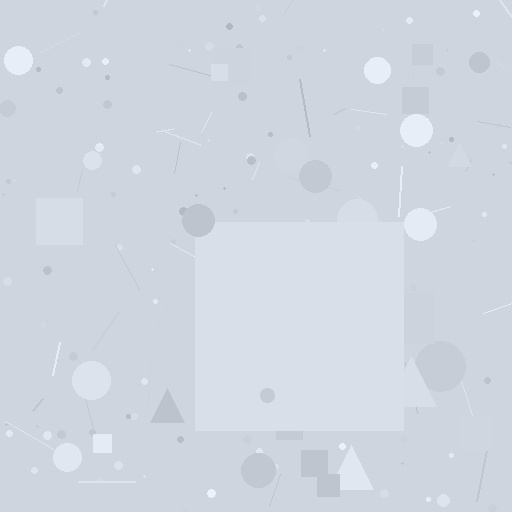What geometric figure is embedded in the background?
A square is embedded in the background.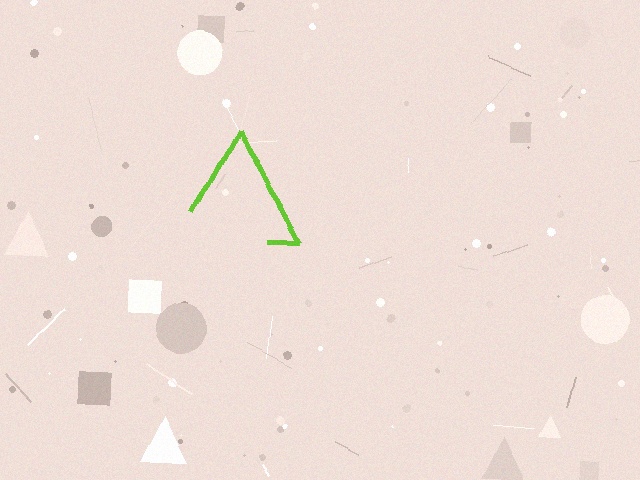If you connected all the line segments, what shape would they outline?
They would outline a triangle.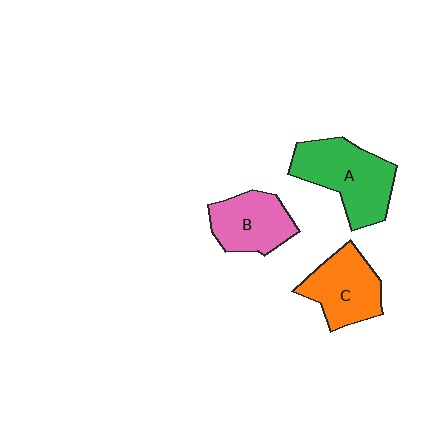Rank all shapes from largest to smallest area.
From largest to smallest: A (green), C (orange), B (pink).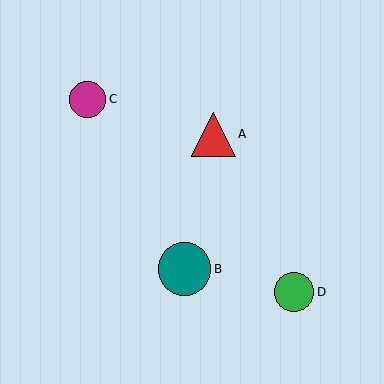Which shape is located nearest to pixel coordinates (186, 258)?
The teal circle (labeled B) at (184, 269) is nearest to that location.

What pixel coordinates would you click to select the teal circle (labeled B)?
Click at (184, 269) to select the teal circle B.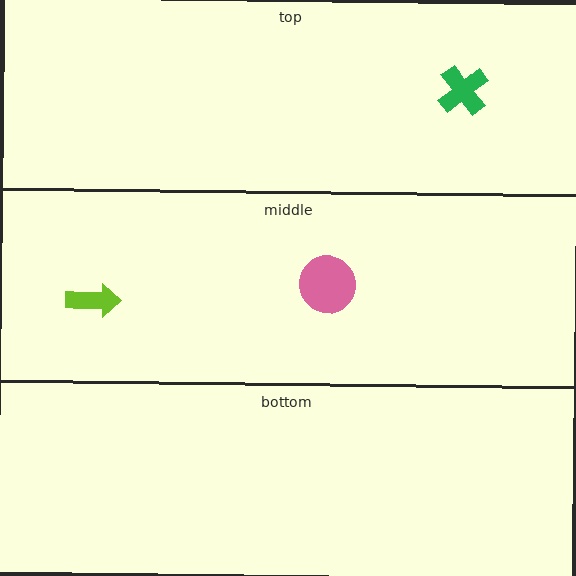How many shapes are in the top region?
1.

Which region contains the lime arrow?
The middle region.